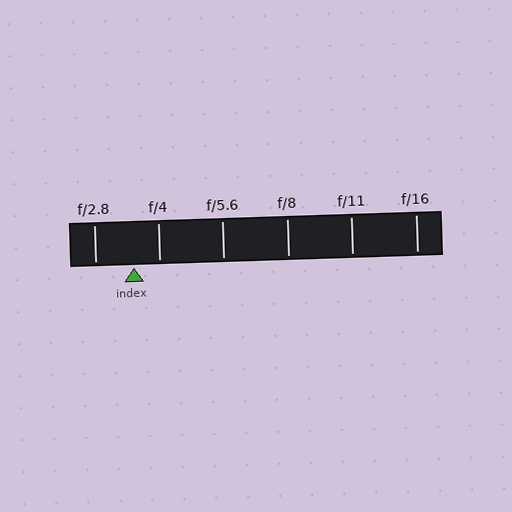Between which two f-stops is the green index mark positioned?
The index mark is between f/2.8 and f/4.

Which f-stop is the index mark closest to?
The index mark is closest to f/4.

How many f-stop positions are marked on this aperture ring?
There are 6 f-stop positions marked.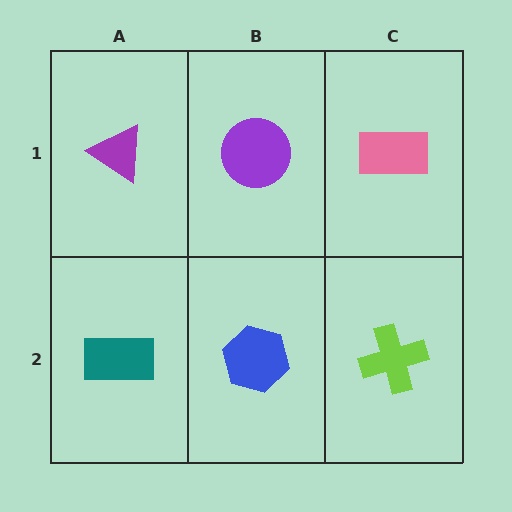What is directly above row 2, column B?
A purple circle.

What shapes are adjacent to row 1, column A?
A teal rectangle (row 2, column A), a purple circle (row 1, column B).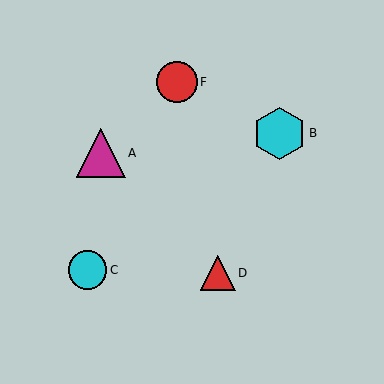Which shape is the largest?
The cyan hexagon (labeled B) is the largest.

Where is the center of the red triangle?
The center of the red triangle is at (218, 273).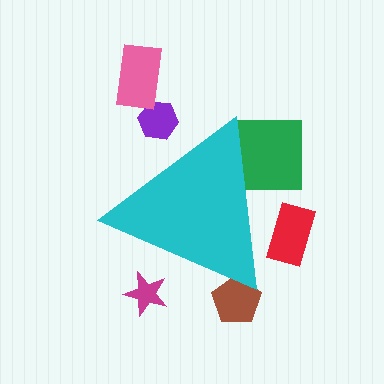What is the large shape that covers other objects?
A cyan triangle.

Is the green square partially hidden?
Yes, the green square is partially hidden behind the cyan triangle.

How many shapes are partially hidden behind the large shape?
5 shapes are partially hidden.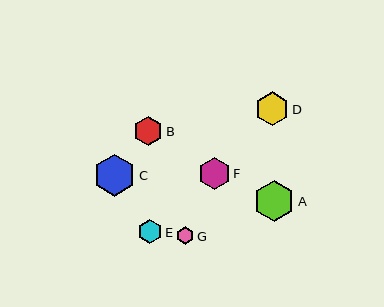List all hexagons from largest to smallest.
From largest to smallest: C, A, D, F, B, E, G.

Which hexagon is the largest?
Hexagon C is the largest with a size of approximately 42 pixels.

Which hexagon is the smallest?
Hexagon G is the smallest with a size of approximately 18 pixels.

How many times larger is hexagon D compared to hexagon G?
Hexagon D is approximately 1.9 times the size of hexagon G.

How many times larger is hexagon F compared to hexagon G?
Hexagon F is approximately 1.8 times the size of hexagon G.